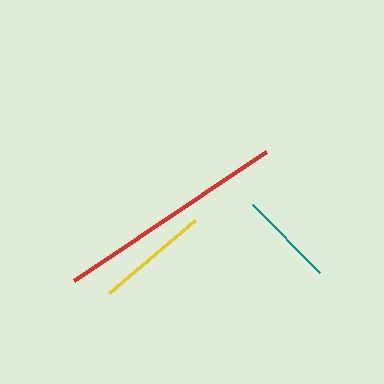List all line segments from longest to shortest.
From longest to shortest: red, yellow, teal.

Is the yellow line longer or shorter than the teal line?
The yellow line is longer than the teal line.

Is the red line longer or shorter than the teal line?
The red line is longer than the teal line.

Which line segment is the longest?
The red line is the longest at approximately 232 pixels.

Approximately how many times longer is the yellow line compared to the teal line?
The yellow line is approximately 1.2 times the length of the teal line.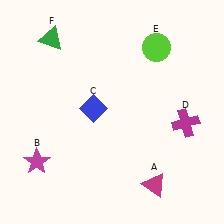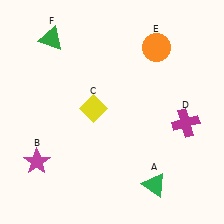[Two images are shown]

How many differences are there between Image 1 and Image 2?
There are 3 differences between the two images.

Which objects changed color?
A changed from magenta to green. C changed from blue to yellow. E changed from lime to orange.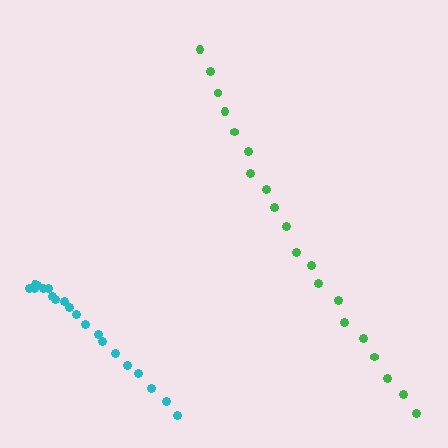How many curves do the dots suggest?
There are 2 distinct paths.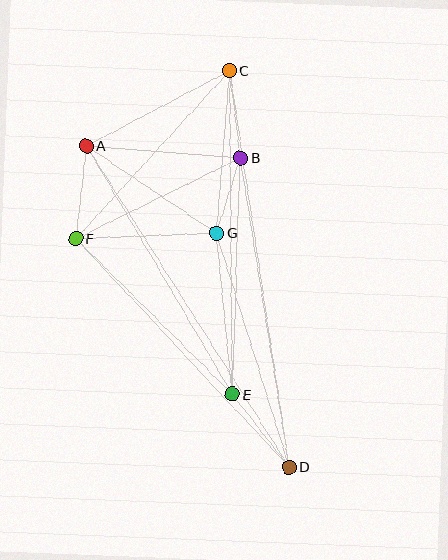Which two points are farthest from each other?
Points C and D are farthest from each other.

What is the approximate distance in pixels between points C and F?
The distance between C and F is approximately 228 pixels.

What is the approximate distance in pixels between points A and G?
The distance between A and G is approximately 157 pixels.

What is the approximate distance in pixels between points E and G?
The distance between E and G is approximately 162 pixels.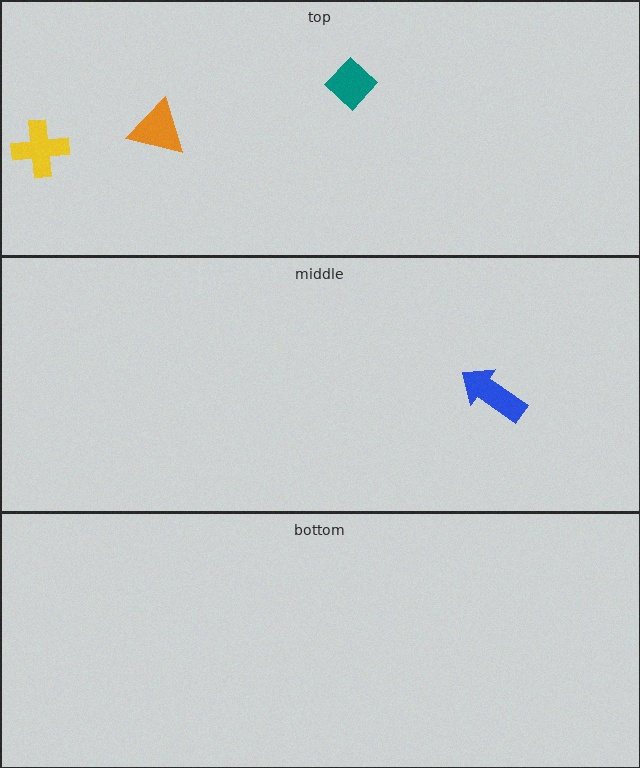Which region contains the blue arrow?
The middle region.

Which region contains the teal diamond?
The top region.